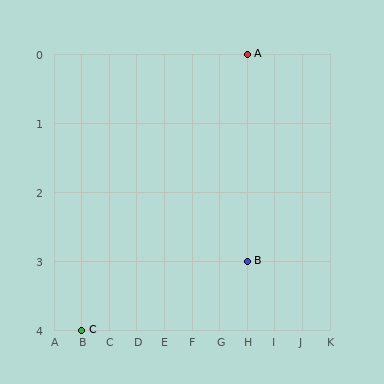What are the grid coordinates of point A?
Point A is at grid coordinates (H, 0).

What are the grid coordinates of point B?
Point B is at grid coordinates (H, 3).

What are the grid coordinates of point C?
Point C is at grid coordinates (B, 4).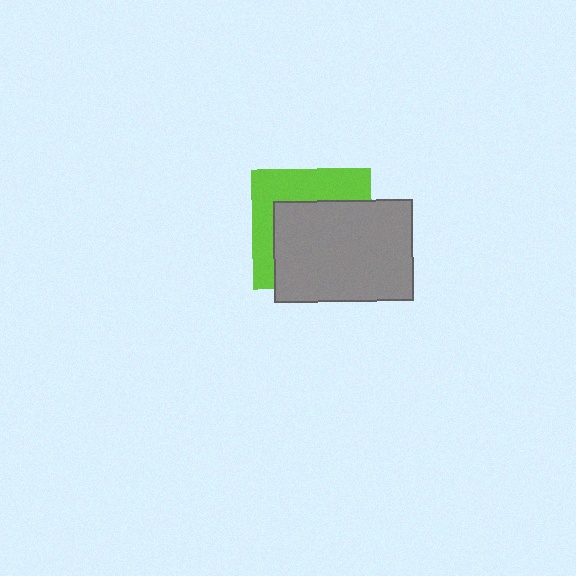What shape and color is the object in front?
The object in front is a gray rectangle.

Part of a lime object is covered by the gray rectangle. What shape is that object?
It is a square.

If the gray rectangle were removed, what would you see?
You would see the complete lime square.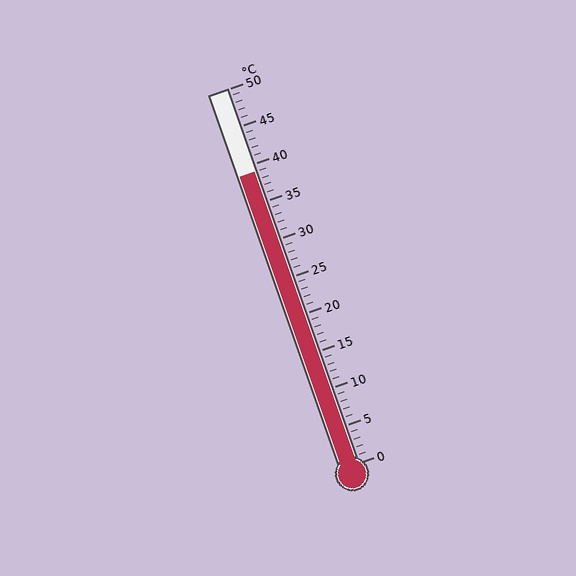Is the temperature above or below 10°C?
The temperature is above 10°C.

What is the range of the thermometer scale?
The thermometer scale ranges from 0°C to 50°C.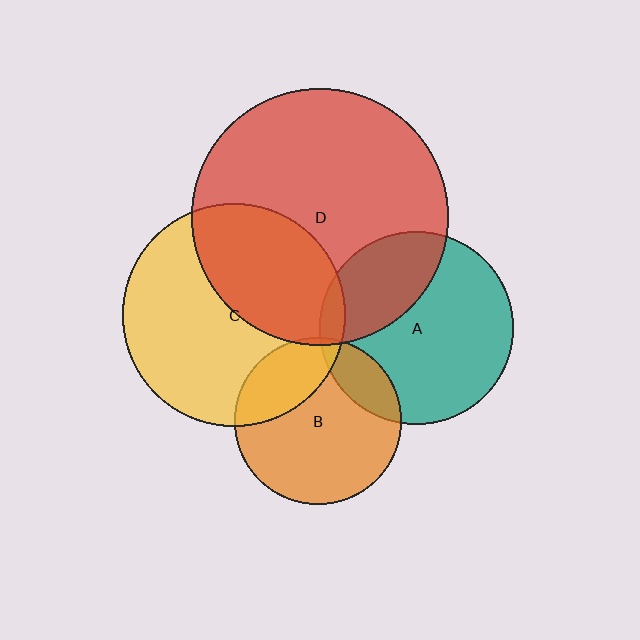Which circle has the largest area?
Circle D (red).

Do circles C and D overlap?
Yes.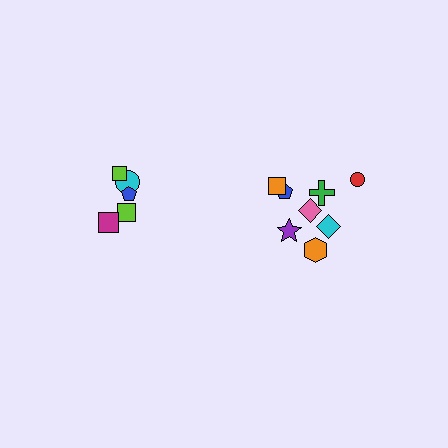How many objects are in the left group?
There are 5 objects.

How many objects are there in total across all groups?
There are 13 objects.